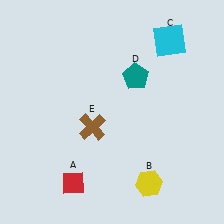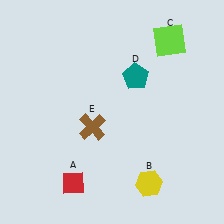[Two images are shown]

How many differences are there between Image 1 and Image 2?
There is 1 difference between the two images.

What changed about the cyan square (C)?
In Image 1, C is cyan. In Image 2, it changed to lime.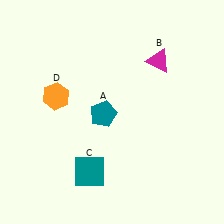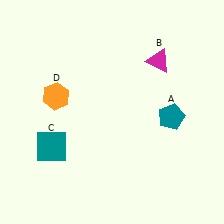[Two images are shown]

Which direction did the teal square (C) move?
The teal square (C) moved left.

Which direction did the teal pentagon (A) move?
The teal pentagon (A) moved right.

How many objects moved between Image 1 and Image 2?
2 objects moved between the two images.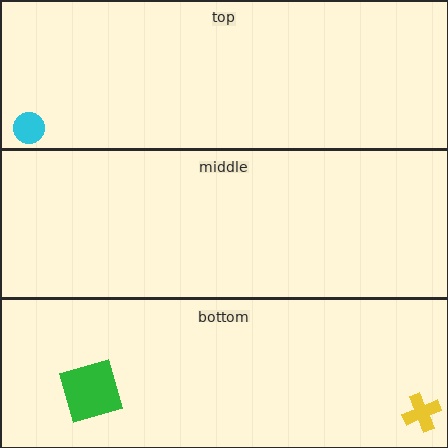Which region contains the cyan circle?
The top region.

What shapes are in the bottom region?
The green square, the yellow cross.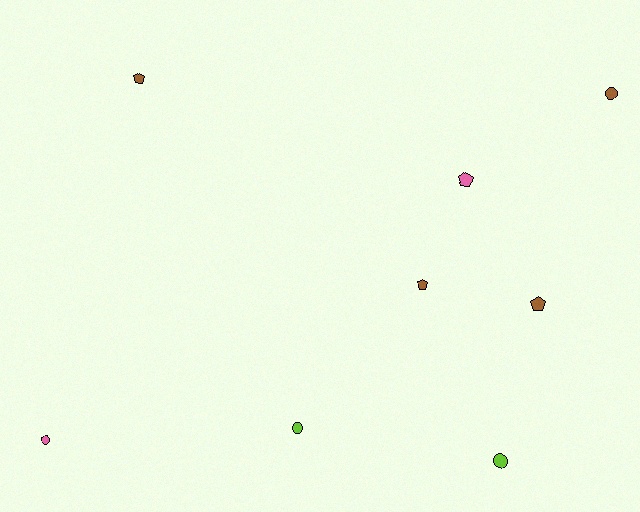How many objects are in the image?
There are 8 objects.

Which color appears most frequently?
Brown, with 4 objects.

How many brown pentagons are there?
There are 3 brown pentagons.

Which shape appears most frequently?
Pentagon, with 4 objects.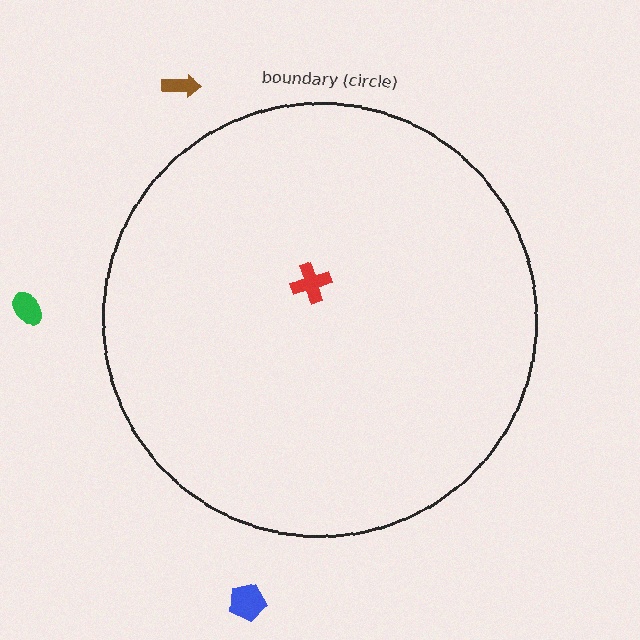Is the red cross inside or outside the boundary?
Inside.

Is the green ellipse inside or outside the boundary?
Outside.